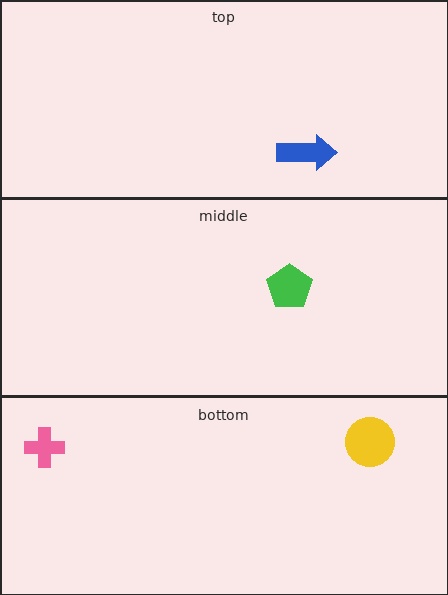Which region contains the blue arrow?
The top region.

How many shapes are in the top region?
1.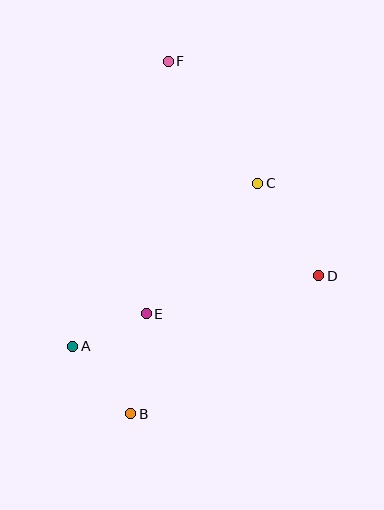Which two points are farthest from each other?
Points B and F are farthest from each other.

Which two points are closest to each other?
Points A and E are closest to each other.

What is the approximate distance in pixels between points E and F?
The distance between E and F is approximately 253 pixels.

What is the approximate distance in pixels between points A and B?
The distance between A and B is approximately 89 pixels.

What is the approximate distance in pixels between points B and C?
The distance between B and C is approximately 263 pixels.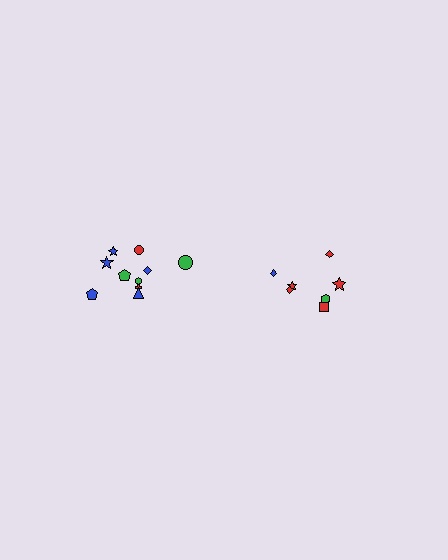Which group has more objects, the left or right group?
The left group.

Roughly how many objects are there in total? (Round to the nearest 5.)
Roughly 15 objects in total.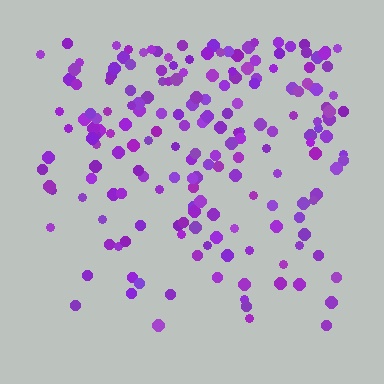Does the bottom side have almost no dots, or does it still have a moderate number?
Still a moderate number, just noticeably fewer than the top.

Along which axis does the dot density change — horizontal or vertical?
Vertical.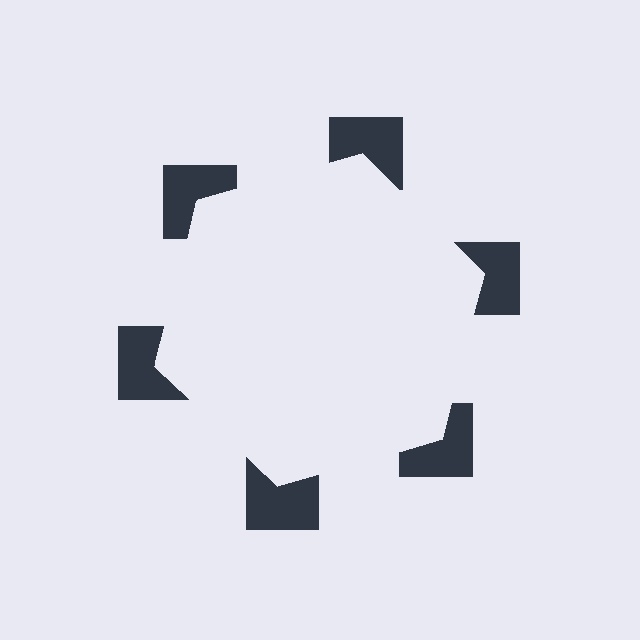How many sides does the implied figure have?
6 sides.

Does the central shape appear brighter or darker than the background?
It typically appears slightly brighter than the background, even though no actual brightness change is drawn.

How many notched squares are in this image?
There are 6 — one at each vertex of the illusory hexagon.